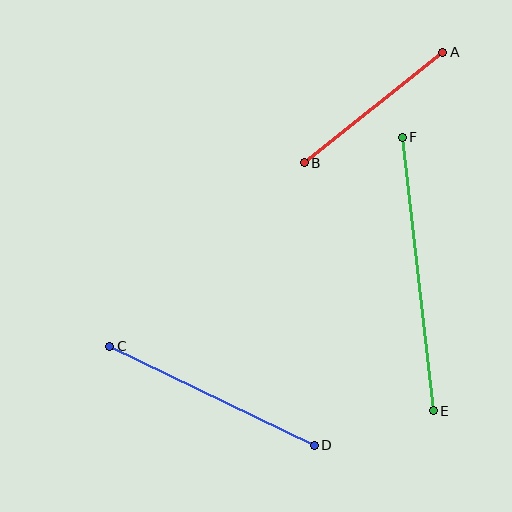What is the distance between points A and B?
The distance is approximately 177 pixels.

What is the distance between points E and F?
The distance is approximately 275 pixels.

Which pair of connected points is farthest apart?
Points E and F are farthest apart.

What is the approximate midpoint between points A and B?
The midpoint is at approximately (374, 108) pixels.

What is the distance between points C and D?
The distance is approximately 227 pixels.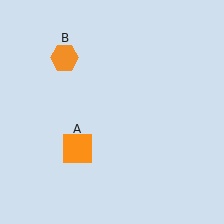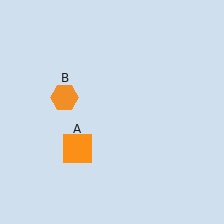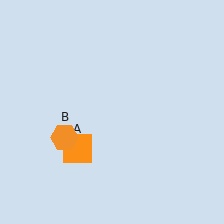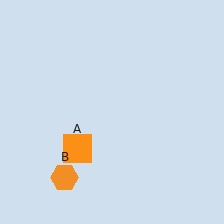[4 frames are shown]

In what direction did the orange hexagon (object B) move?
The orange hexagon (object B) moved down.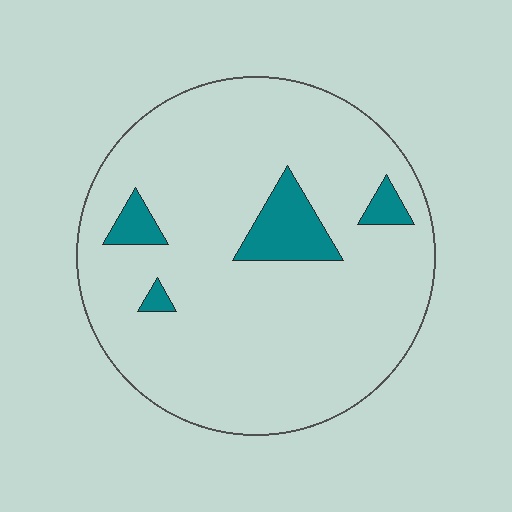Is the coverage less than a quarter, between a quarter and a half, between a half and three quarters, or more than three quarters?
Less than a quarter.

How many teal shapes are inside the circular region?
4.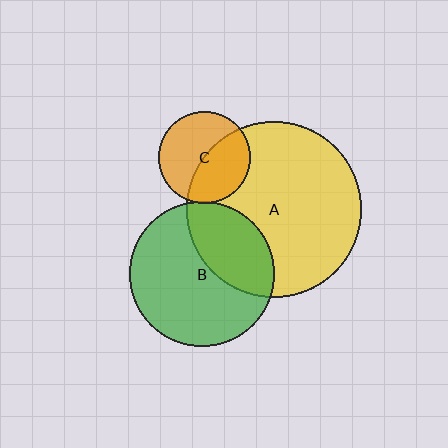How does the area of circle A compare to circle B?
Approximately 1.5 times.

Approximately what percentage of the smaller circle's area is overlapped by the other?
Approximately 5%.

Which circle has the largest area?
Circle A (yellow).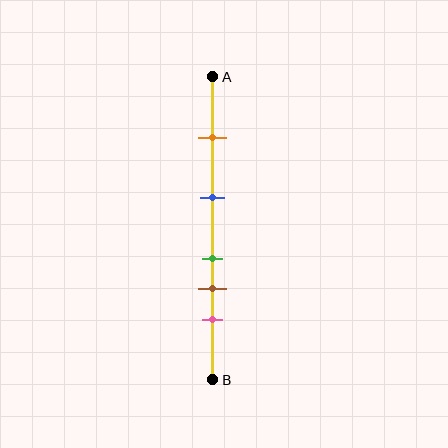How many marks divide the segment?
There are 5 marks dividing the segment.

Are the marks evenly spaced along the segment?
No, the marks are not evenly spaced.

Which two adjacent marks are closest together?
The green and brown marks are the closest adjacent pair.